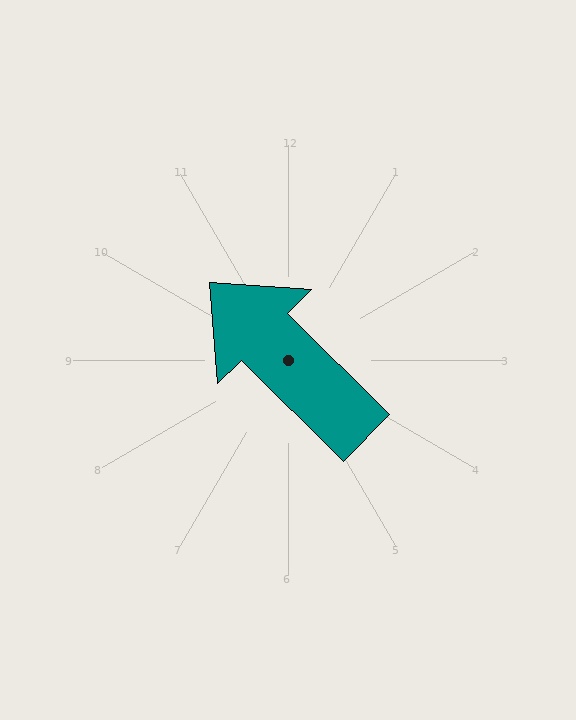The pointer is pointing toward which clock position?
Roughly 10 o'clock.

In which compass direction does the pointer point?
Northwest.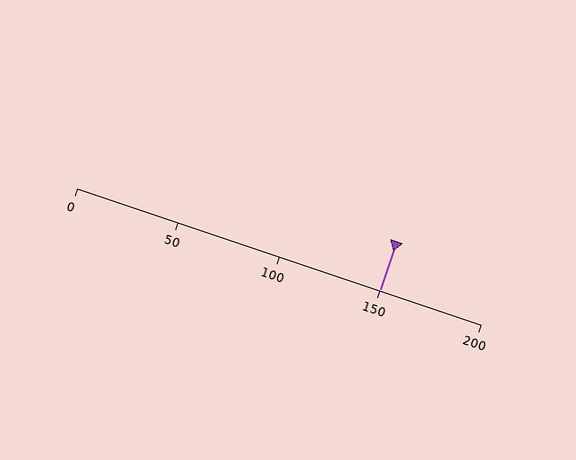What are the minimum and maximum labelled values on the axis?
The axis runs from 0 to 200.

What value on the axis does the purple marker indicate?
The marker indicates approximately 150.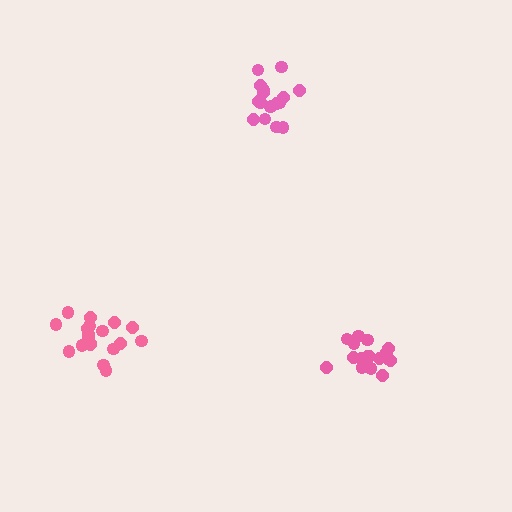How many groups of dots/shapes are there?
There are 3 groups.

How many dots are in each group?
Group 1: 17 dots, Group 2: 19 dots, Group 3: 19 dots (55 total).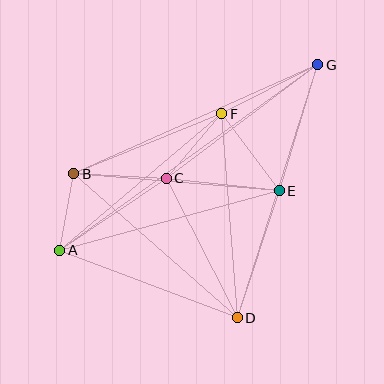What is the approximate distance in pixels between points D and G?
The distance between D and G is approximately 265 pixels.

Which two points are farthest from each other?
Points A and G are farthest from each other.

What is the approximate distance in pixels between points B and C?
The distance between B and C is approximately 92 pixels.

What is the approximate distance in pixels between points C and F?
The distance between C and F is approximately 85 pixels.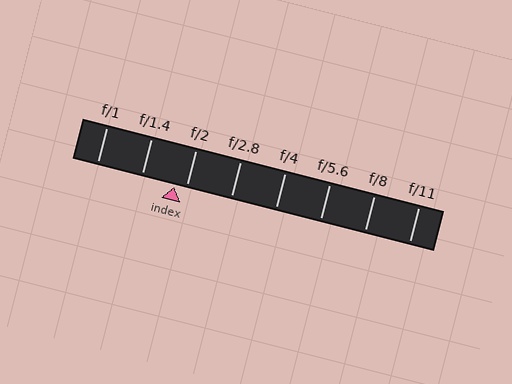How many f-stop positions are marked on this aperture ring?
There are 8 f-stop positions marked.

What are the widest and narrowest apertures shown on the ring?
The widest aperture shown is f/1 and the narrowest is f/11.